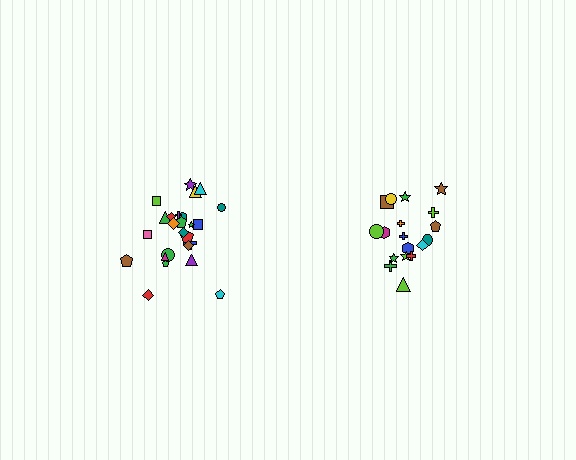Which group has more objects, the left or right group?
The left group.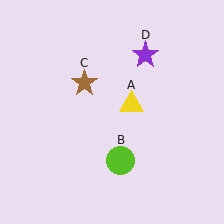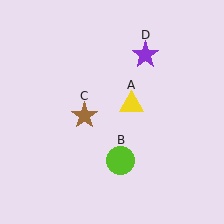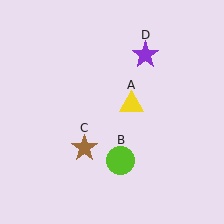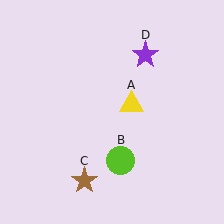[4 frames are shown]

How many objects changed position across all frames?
1 object changed position: brown star (object C).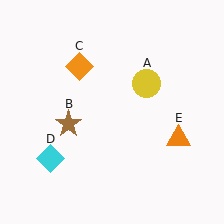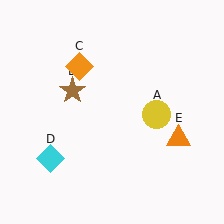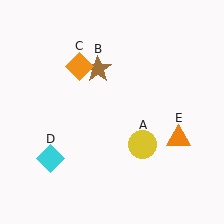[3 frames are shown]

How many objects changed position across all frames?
2 objects changed position: yellow circle (object A), brown star (object B).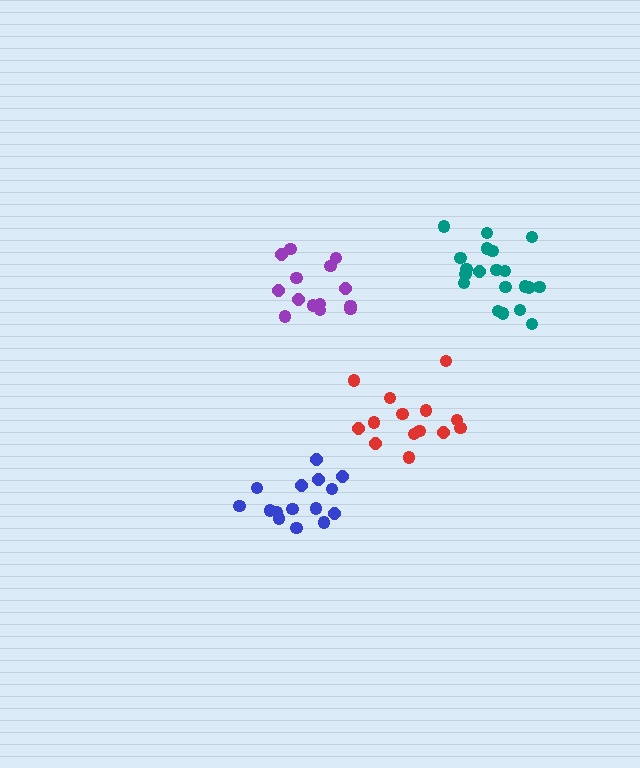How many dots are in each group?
Group 1: 14 dots, Group 2: 15 dots, Group 3: 14 dots, Group 4: 20 dots (63 total).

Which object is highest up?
The teal cluster is topmost.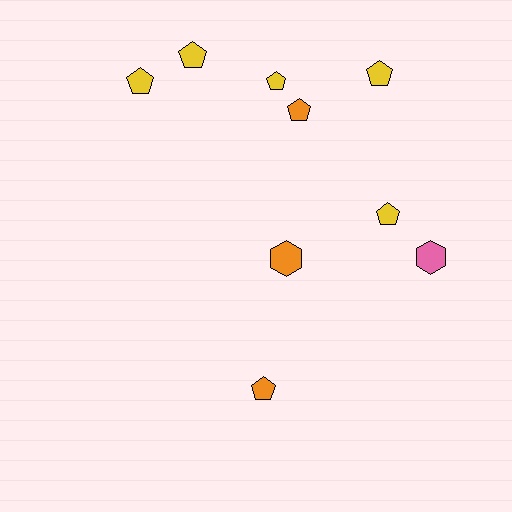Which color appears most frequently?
Yellow, with 5 objects.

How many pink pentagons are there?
There are no pink pentagons.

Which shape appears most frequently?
Pentagon, with 7 objects.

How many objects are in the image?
There are 9 objects.